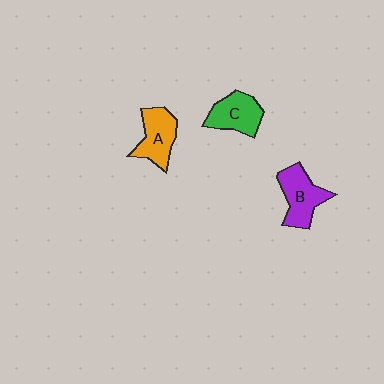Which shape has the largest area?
Shape B (purple).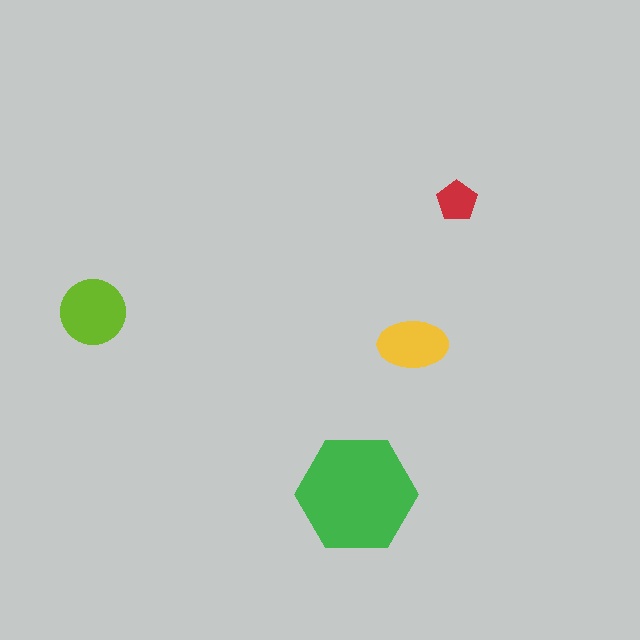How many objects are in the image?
There are 4 objects in the image.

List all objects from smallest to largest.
The red pentagon, the yellow ellipse, the lime circle, the green hexagon.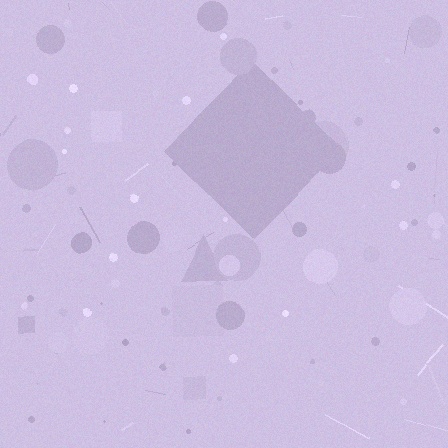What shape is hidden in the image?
A diamond is hidden in the image.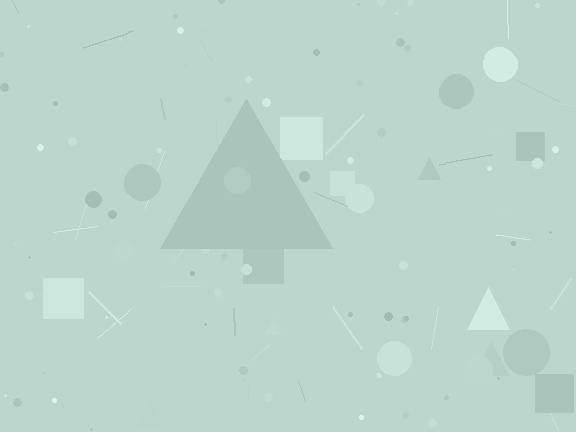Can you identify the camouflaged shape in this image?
The camouflaged shape is a triangle.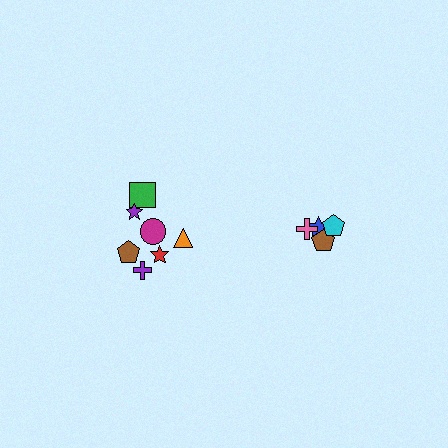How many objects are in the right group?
There are 5 objects.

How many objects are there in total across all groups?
There are 12 objects.